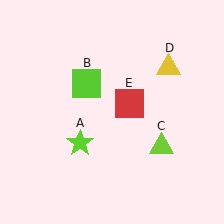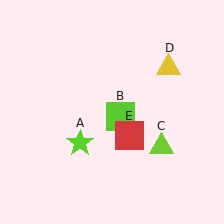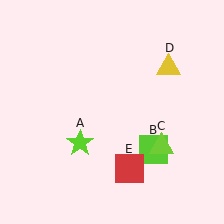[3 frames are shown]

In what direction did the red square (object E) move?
The red square (object E) moved down.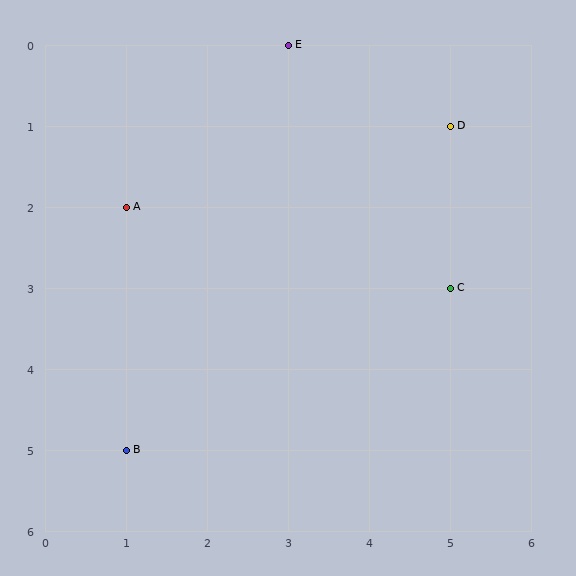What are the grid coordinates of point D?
Point D is at grid coordinates (5, 1).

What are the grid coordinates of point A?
Point A is at grid coordinates (1, 2).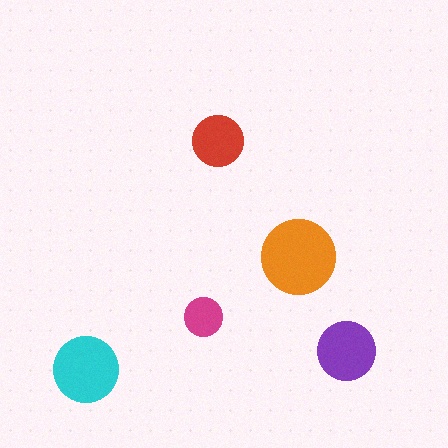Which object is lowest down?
The cyan circle is bottommost.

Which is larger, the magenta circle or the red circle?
The red one.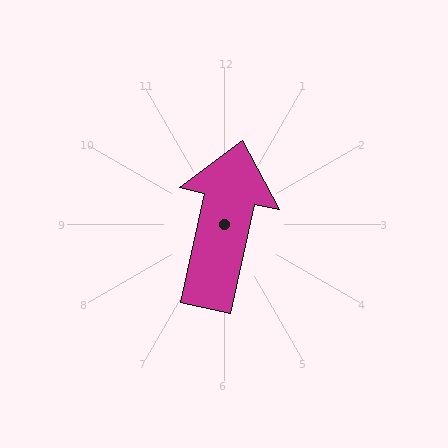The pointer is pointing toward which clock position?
Roughly 12 o'clock.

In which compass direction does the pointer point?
North.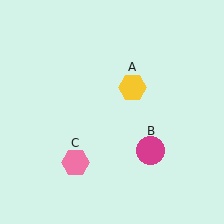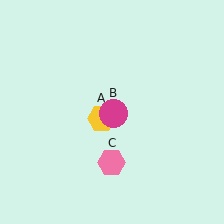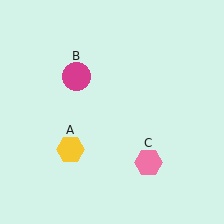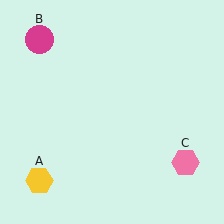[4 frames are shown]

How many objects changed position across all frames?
3 objects changed position: yellow hexagon (object A), magenta circle (object B), pink hexagon (object C).